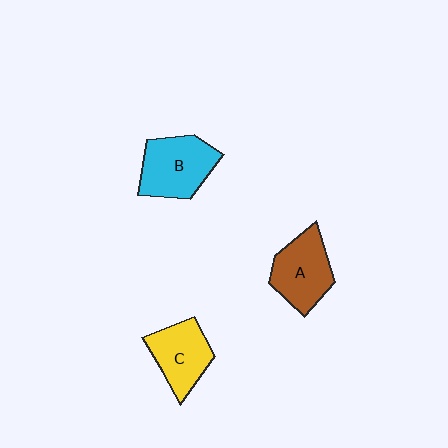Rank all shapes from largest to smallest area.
From largest to smallest: B (cyan), A (brown), C (yellow).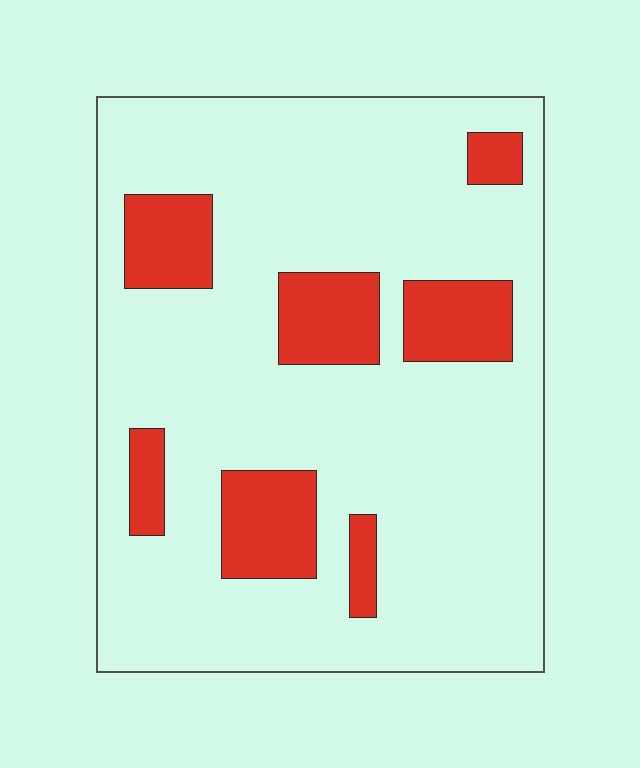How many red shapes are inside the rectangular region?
7.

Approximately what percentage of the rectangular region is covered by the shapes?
Approximately 20%.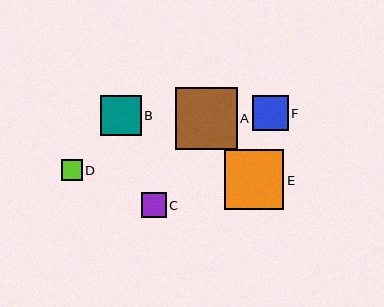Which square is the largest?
Square A is the largest with a size of approximately 62 pixels.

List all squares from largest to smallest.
From largest to smallest: A, E, B, F, C, D.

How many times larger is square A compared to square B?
Square A is approximately 1.6 times the size of square B.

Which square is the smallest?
Square D is the smallest with a size of approximately 21 pixels.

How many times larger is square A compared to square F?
Square A is approximately 1.8 times the size of square F.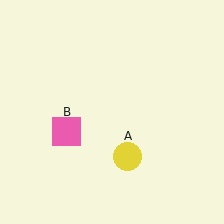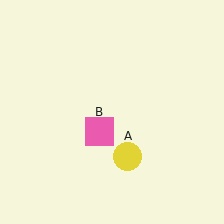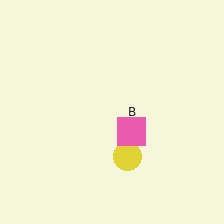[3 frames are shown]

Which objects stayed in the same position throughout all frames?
Yellow circle (object A) remained stationary.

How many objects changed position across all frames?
1 object changed position: pink square (object B).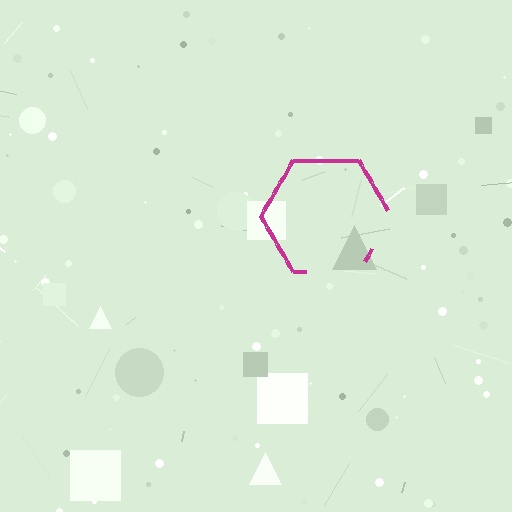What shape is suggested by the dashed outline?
The dashed outline suggests a hexagon.